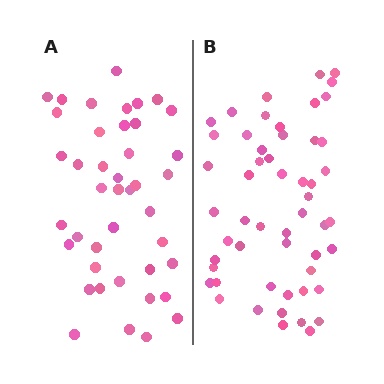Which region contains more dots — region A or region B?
Region B (the right region) has more dots.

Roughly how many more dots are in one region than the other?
Region B has roughly 12 or so more dots than region A.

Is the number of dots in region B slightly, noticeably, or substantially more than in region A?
Region B has noticeably more, but not dramatically so. The ratio is roughly 1.3 to 1.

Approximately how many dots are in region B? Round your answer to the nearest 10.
About 50 dots. (The exact count is 53, which rounds to 50.)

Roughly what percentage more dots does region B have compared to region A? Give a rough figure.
About 25% more.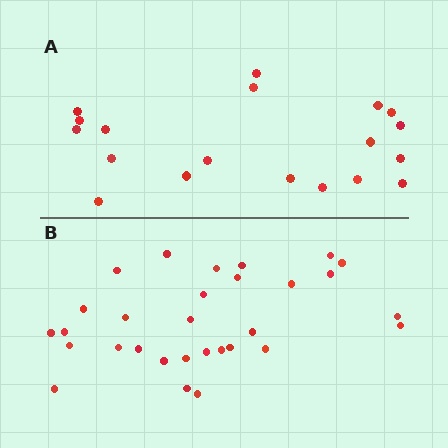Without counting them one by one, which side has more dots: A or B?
Region B (the bottom region) has more dots.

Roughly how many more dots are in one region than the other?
Region B has roughly 12 or so more dots than region A.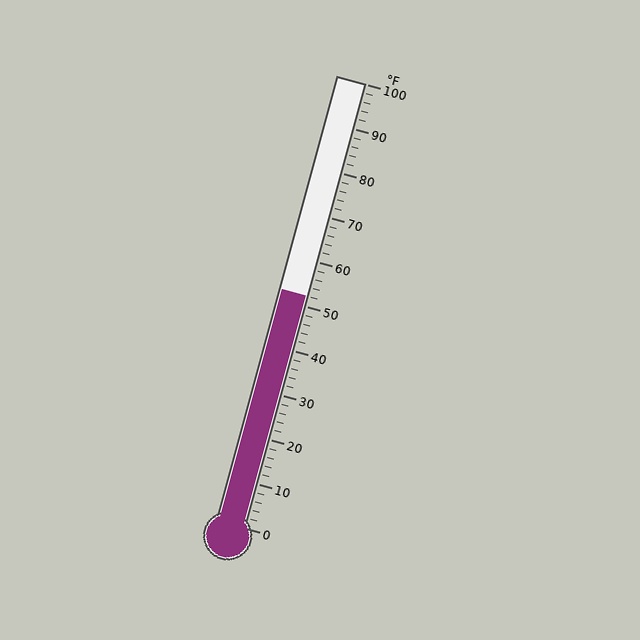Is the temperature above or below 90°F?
The temperature is below 90°F.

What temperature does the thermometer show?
The thermometer shows approximately 52°F.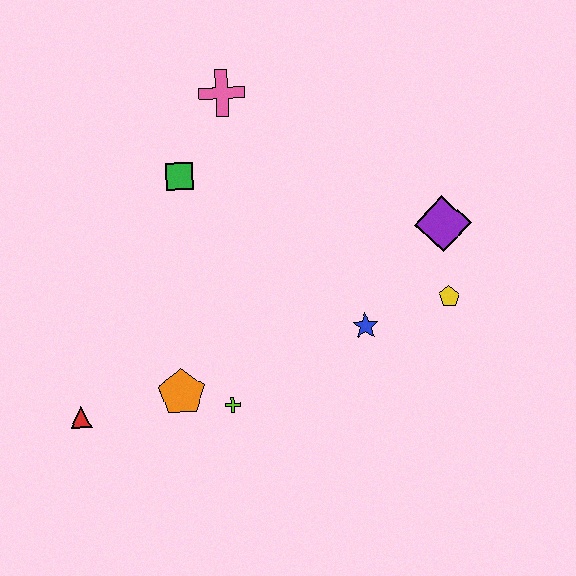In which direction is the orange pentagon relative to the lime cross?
The orange pentagon is to the left of the lime cross.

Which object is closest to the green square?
The pink cross is closest to the green square.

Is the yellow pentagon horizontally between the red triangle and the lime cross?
No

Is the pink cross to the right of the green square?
Yes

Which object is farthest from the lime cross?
The pink cross is farthest from the lime cross.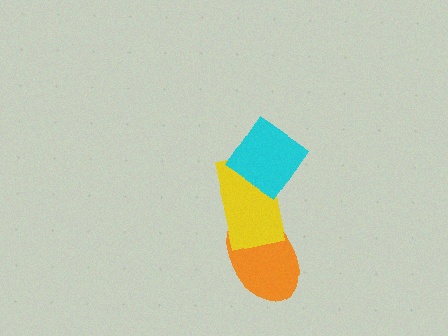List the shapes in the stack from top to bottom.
From top to bottom: the cyan diamond, the yellow rectangle, the orange ellipse.